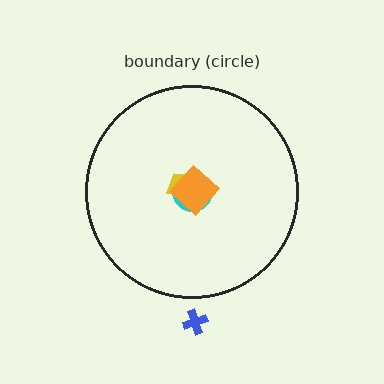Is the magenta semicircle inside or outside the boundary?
Inside.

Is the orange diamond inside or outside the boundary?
Inside.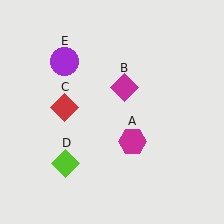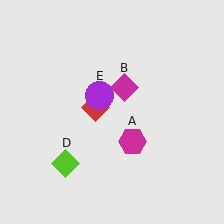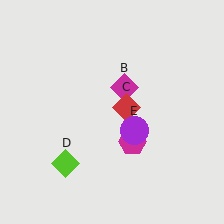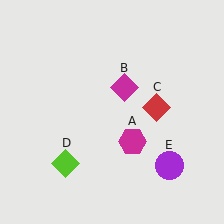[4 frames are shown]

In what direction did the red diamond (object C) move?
The red diamond (object C) moved right.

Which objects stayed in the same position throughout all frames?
Magenta hexagon (object A) and magenta diamond (object B) and lime diamond (object D) remained stationary.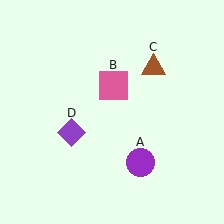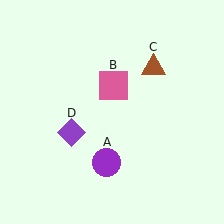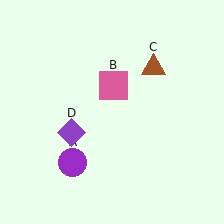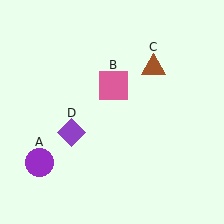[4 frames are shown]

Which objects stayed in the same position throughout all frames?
Pink square (object B) and brown triangle (object C) and purple diamond (object D) remained stationary.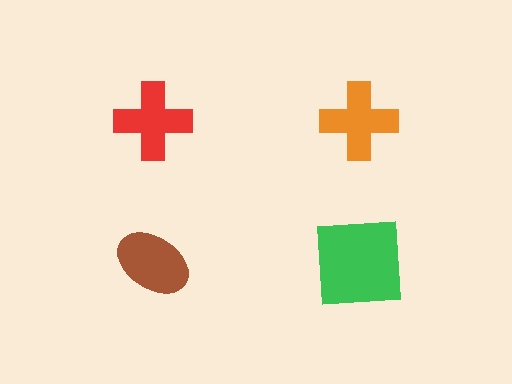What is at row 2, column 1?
A brown ellipse.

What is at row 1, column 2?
An orange cross.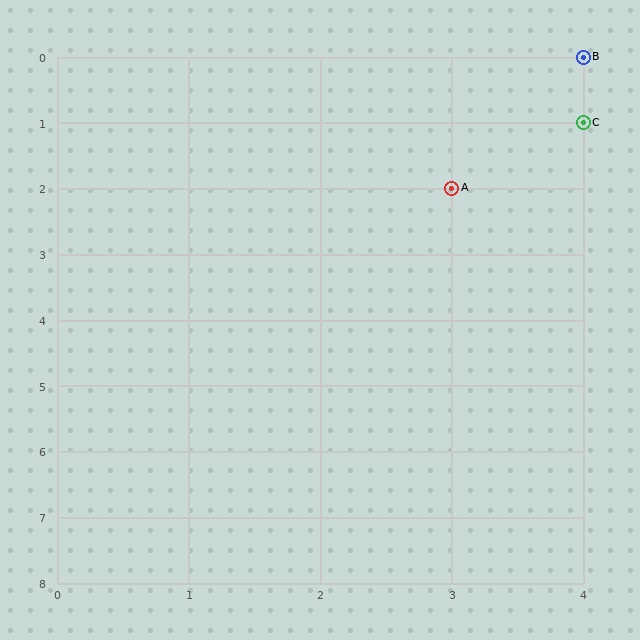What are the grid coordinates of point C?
Point C is at grid coordinates (4, 1).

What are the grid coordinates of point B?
Point B is at grid coordinates (4, 0).